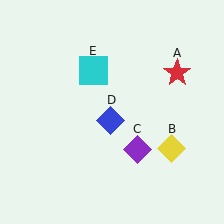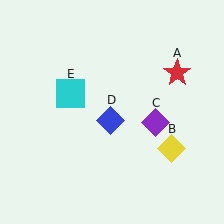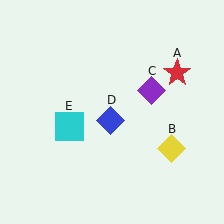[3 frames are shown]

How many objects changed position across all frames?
2 objects changed position: purple diamond (object C), cyan square (object E).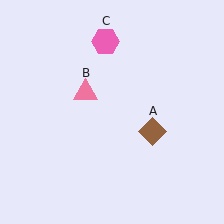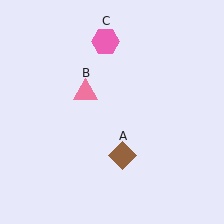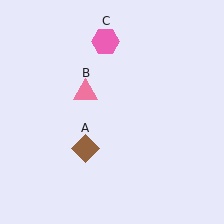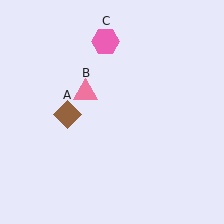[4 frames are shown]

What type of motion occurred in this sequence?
The brown diamond (object A) rotated clockwise around the center of the scene.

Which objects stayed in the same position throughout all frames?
Pink triangle (object B) and pink hexagon (object C) remained stationary.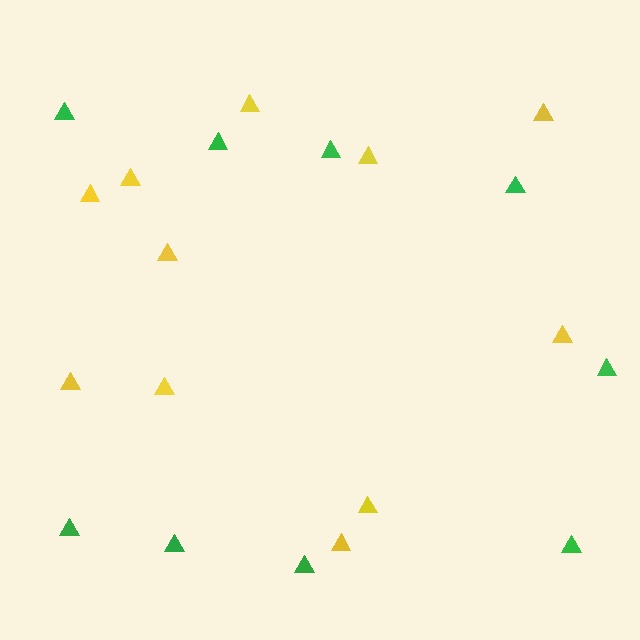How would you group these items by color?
There are 2 groups: one group of green triangles (9) and one group of yellow triangles (11).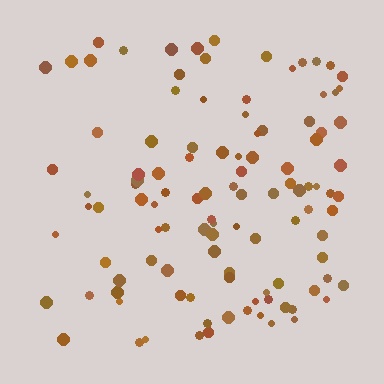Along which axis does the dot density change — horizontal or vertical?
Horizontal.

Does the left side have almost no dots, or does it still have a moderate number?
Still a moderate number, just noticeably fewer than the right.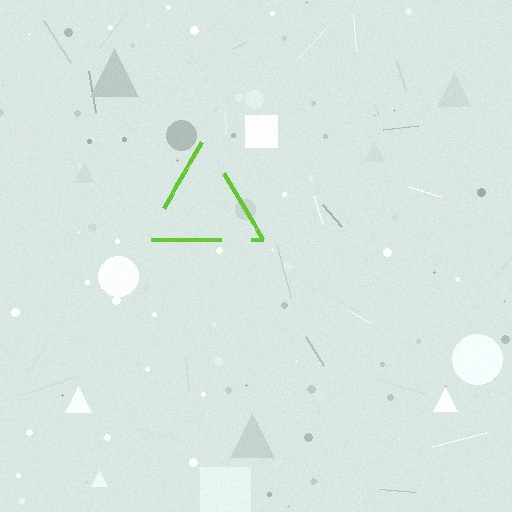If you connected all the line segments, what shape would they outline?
They would outline a triangle.